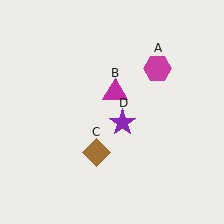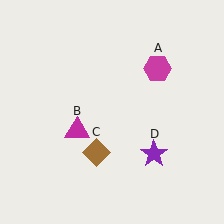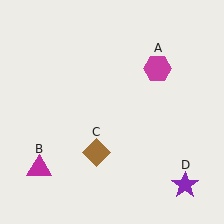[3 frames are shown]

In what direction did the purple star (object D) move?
The purple star (object D) moved down and to the right.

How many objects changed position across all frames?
2 objects changed position: magenta triangle (object B), purple star (object D).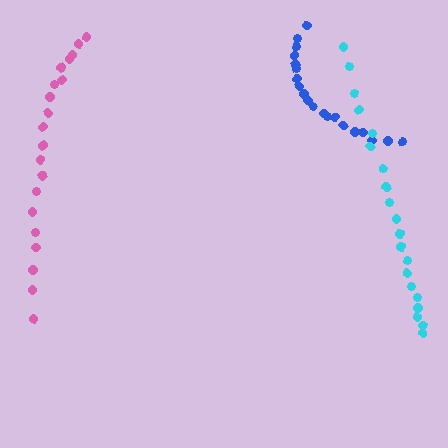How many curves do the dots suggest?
There are 3 distinct paths.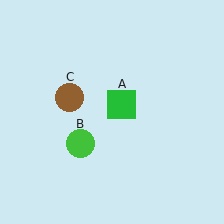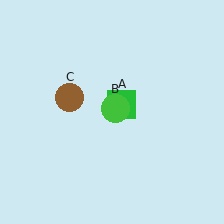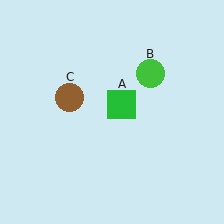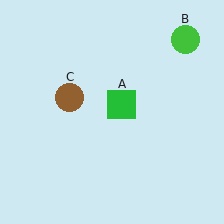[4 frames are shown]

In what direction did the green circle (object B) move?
The green circle (object B) moved up and to the right.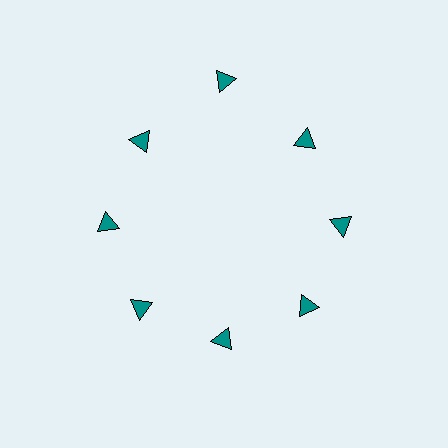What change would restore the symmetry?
The symmetry would be restored by moving it inward, back onto the ring so that all 8 triangles sit at equal angles and equal distance from the center.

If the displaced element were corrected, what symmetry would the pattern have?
It would have 8-fold rotational symmetry — the pattern would map onto itself every 45 degrees.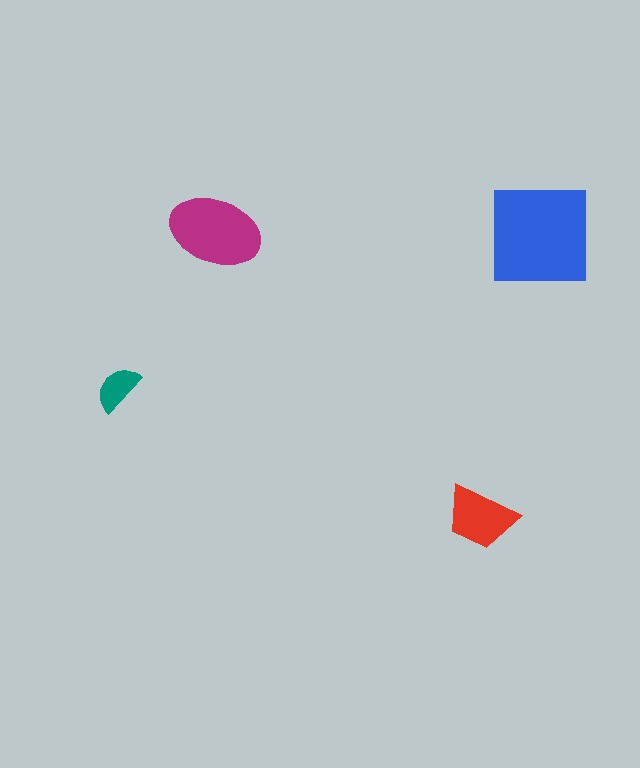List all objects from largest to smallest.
The blue square, the magenta ellipse, the red trapezoid, the teal semicircle.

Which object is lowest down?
The red trapezoid is bottommost.